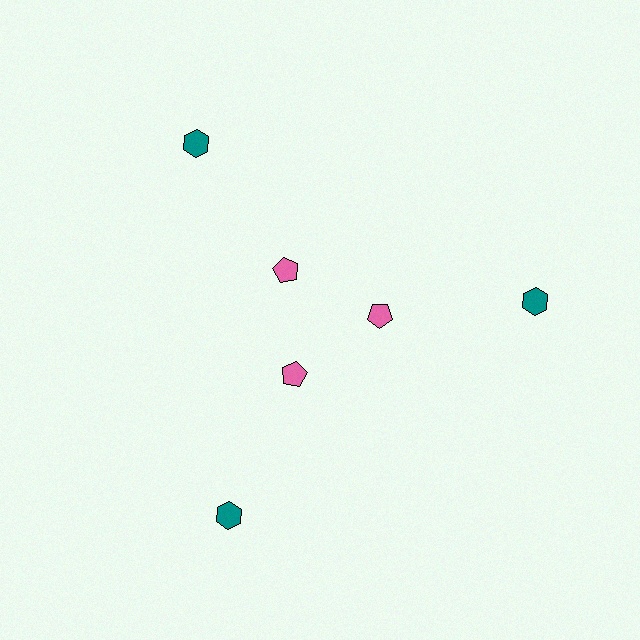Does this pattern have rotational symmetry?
Yes, this pattern has 3-fold rotational symmetry. It looks the same after rotating 120 degrees around the center.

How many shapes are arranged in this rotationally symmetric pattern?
There are 6 shapes, arranged in 3 groups of 2.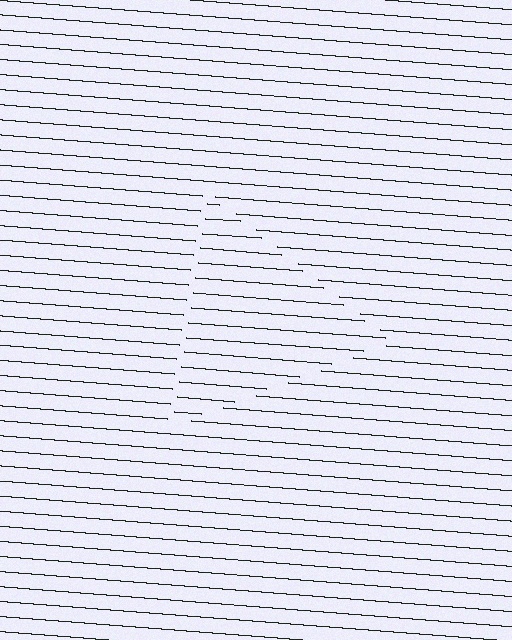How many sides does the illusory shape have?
3 sides — the line-ends trace a triangle.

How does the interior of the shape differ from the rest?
The interior of the shape contains the same grating, shifted by half a period — the contour is defined by the phase discontinuity where line-ends from the inner and outer gratings abut.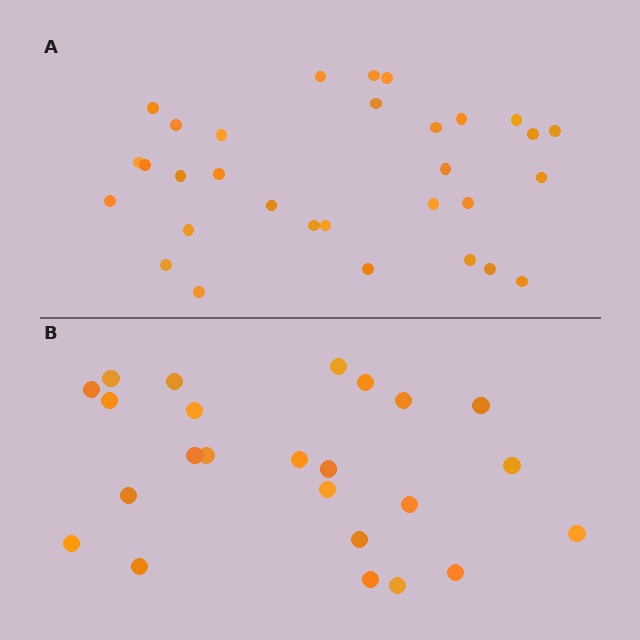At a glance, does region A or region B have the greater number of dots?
Region A (the top region) has more dots.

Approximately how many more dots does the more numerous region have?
Region A has roughly 8 or so more dots than region B.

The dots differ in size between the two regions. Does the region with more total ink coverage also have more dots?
No. Region B has more total ink coverage because its dots are larger, but region A actually contains more individual dots. Total area can be misleading — the number of items is what matters here.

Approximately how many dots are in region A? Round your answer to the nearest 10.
About 30 dots. (The exact count is 31, which rounds to 30.)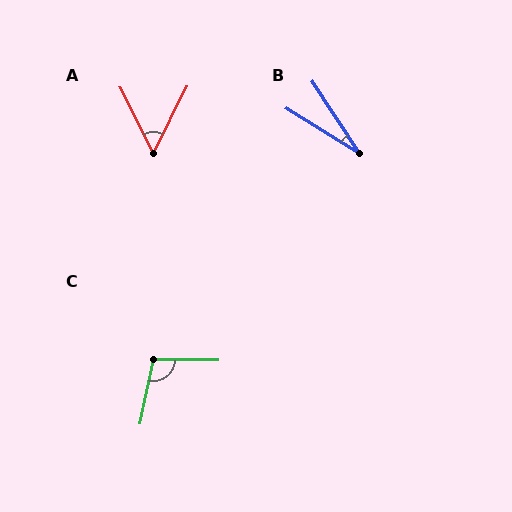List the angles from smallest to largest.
B (25°), A (53°), C (101°).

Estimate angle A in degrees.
Approximately 53 degrees.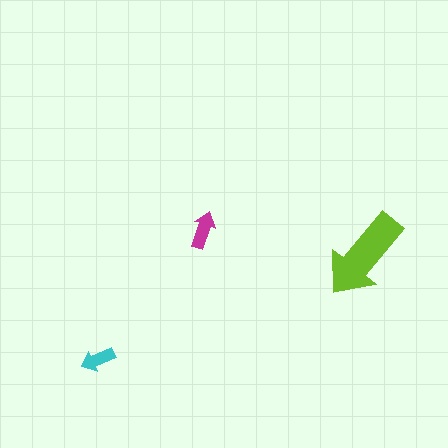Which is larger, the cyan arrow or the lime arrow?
The lime one.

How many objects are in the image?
There are 3 objects in the image.